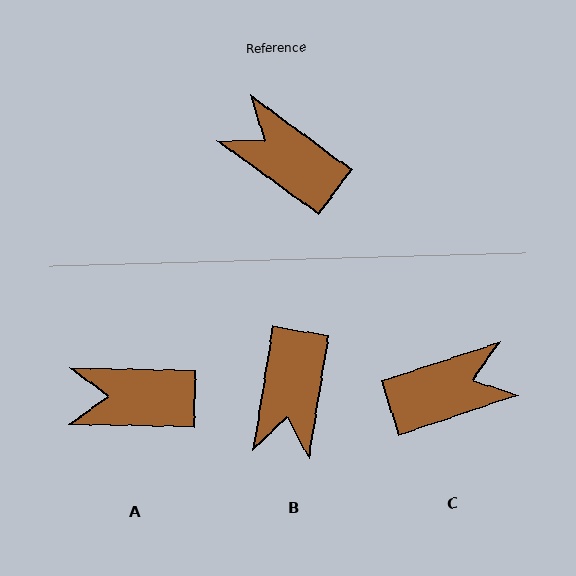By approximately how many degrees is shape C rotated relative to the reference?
Approximately 125 degrees clockwise.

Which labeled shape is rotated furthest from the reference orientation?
C, about 125 degrees away.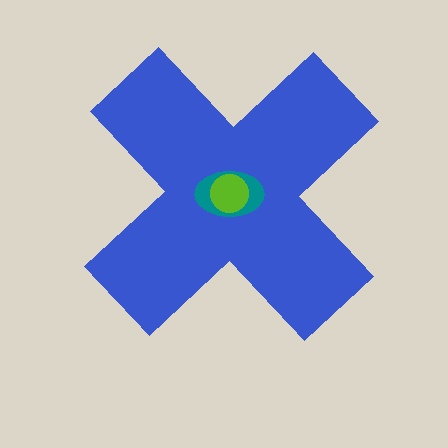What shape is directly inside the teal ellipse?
The lime circle.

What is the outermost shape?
The blue cross.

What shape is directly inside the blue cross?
The teal ellipse.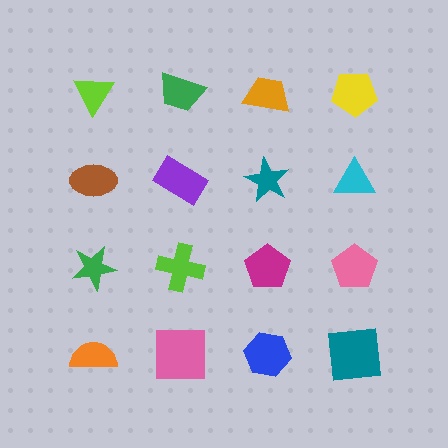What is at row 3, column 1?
A green star.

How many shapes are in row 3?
4 shapes.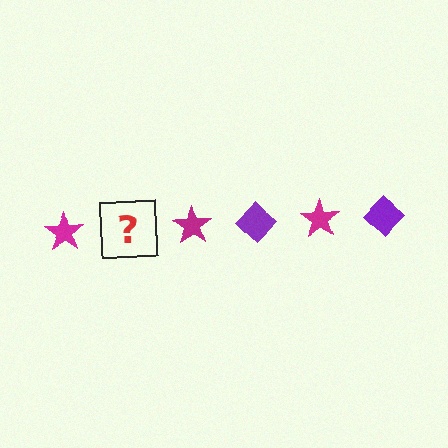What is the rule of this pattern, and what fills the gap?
The rule is that the pattern alternates between magenta star and purple diamond. The gap should be filled with a purple diamond.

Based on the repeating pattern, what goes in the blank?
The blank should be a purple diamond.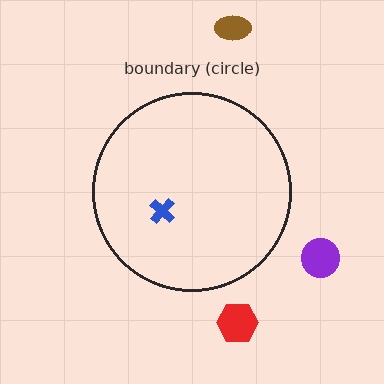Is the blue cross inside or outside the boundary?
Inside.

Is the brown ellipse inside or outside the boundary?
Outside.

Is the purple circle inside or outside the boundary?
Outside.